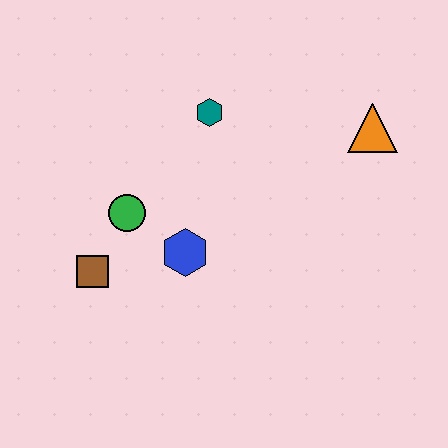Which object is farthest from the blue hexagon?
The orange triangle is farthest from the blue hexagon.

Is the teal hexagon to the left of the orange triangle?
Yes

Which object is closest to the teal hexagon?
The green circle is closest to the teal hexagon.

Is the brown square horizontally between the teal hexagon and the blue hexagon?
No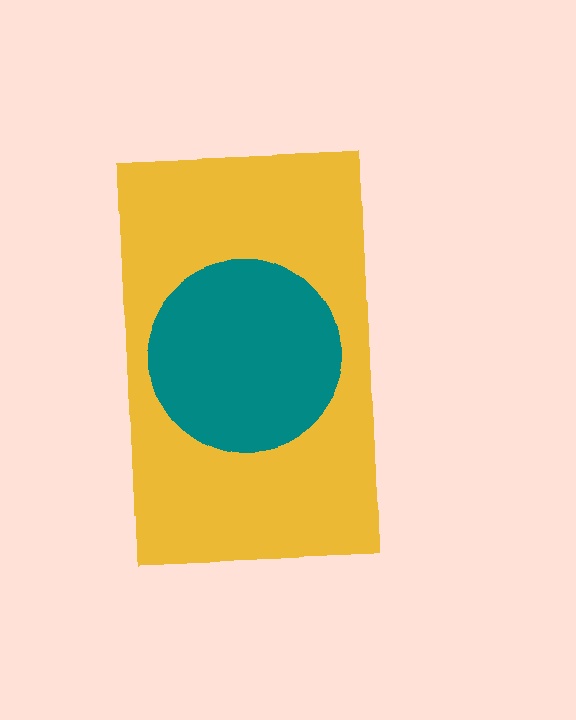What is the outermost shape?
The yellow rectangle.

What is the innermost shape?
The teal circle.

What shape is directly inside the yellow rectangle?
The teal circle.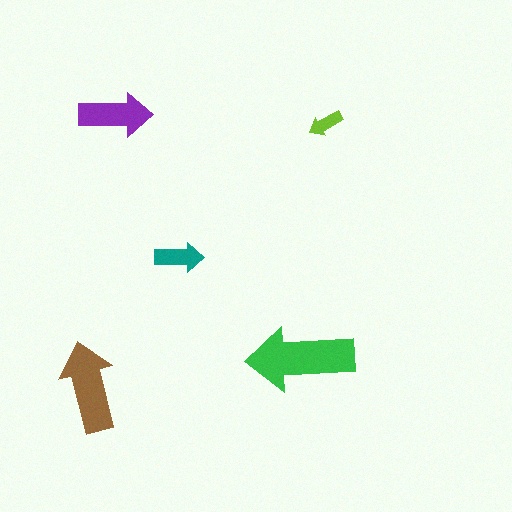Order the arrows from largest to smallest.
the green one, the brown one, the purple one, the teal one, the lime one.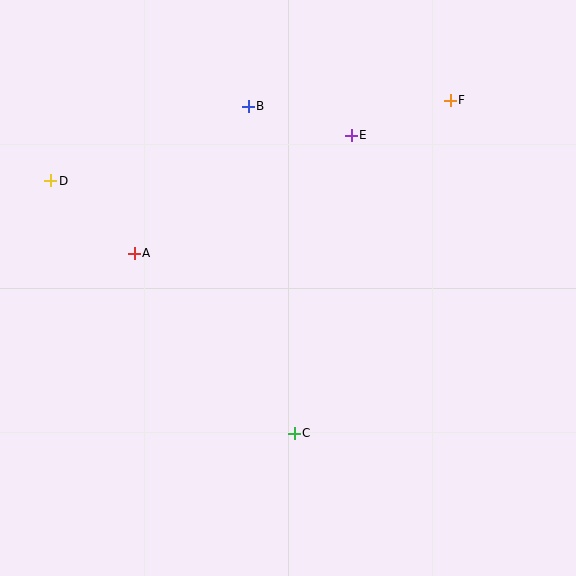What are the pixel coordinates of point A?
Point A is at (134, 253).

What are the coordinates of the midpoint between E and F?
The midpoint between E and F is at (401, 118).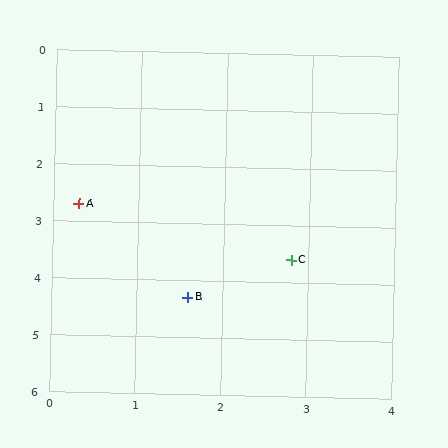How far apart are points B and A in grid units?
Points B and A are about 2.1 grid units apart.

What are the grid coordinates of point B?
Point B is at approximately (1.6, 4.3).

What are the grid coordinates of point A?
Point A is at approximately (0.3, 2.7).